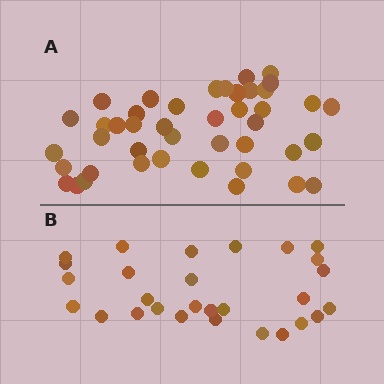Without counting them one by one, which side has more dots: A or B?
Region A (the top region) has more dots.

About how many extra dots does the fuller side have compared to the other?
Region A has approximately 15 more dots than region B.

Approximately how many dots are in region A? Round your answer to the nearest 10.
About 40 dots. (The exact count is 43, which rounds to 40.)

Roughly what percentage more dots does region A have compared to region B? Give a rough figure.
About 55% more.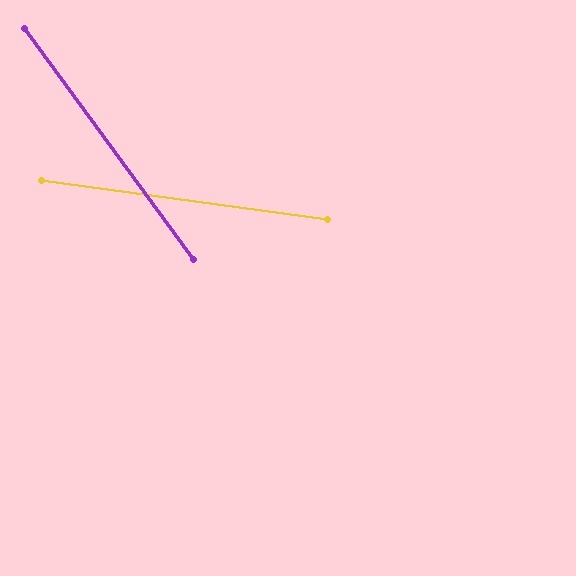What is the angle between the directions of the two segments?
Approximately 46 degrees.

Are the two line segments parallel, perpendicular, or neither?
Neither parallel nor perpendicular — they differ by about 46°.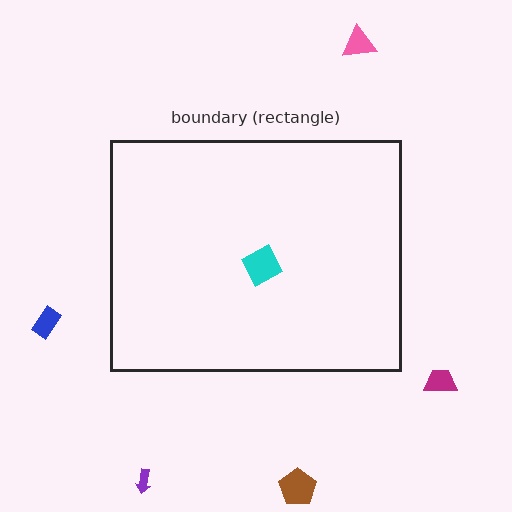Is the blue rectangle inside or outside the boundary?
Outside.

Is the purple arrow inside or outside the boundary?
Outside.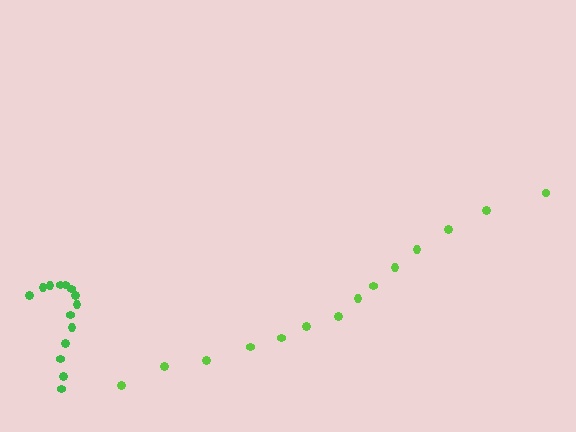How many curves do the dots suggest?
There are 2 distinct paths.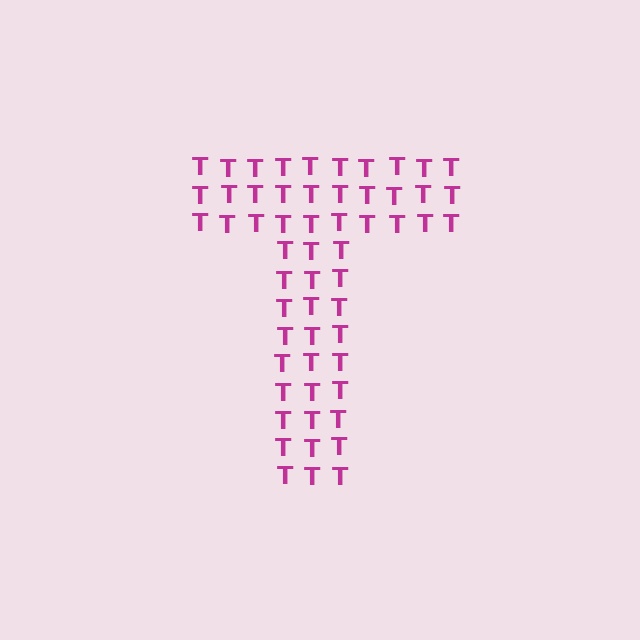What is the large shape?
The large shape is the letter T.